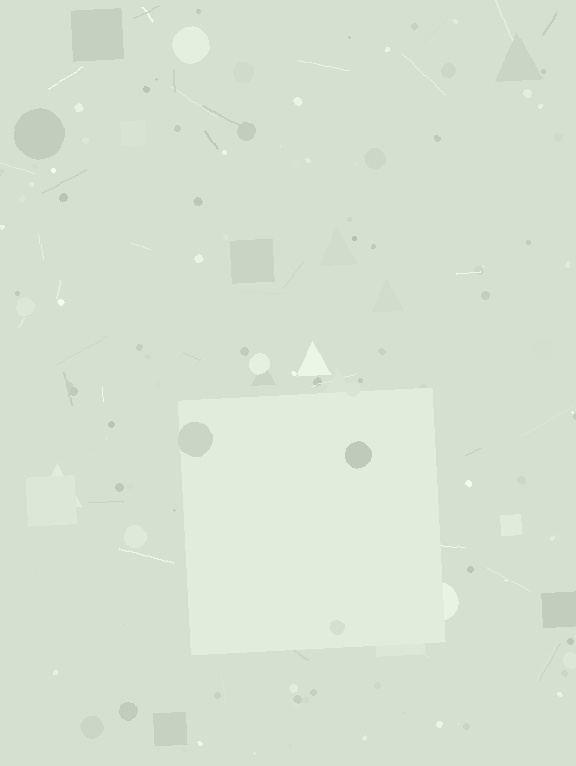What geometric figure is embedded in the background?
A square is embedded in the background.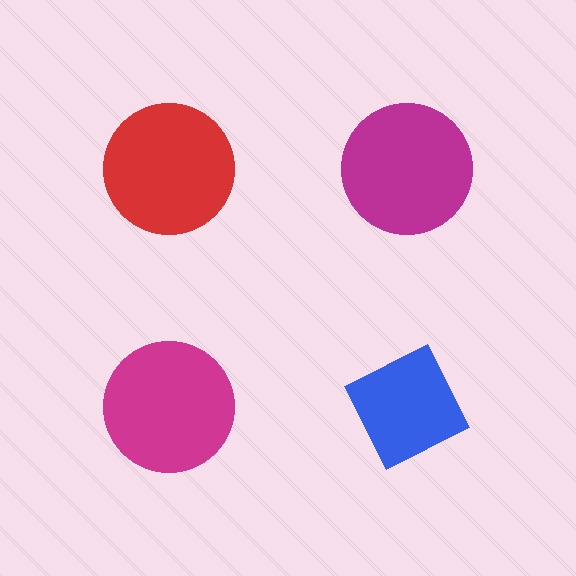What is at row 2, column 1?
A magenta circle.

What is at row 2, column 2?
A blue diamond.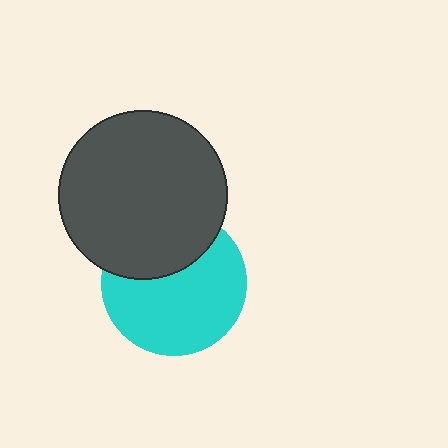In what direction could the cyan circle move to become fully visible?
The cyan circle could move down. That would shift it out from behind the dark gray circle entirely.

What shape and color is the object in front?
The object in front is a dark gray circle.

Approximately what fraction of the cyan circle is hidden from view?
Roughly 34% of the cyan circle is hidden behind the dark gray circle.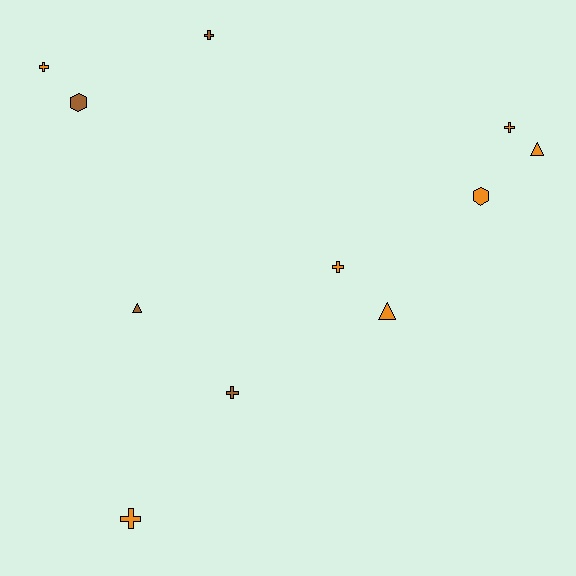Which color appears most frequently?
Orange, with 7 objects.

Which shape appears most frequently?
Cross, with 6 objects.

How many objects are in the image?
There are 11 objects.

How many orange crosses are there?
There are 4 orange crosses.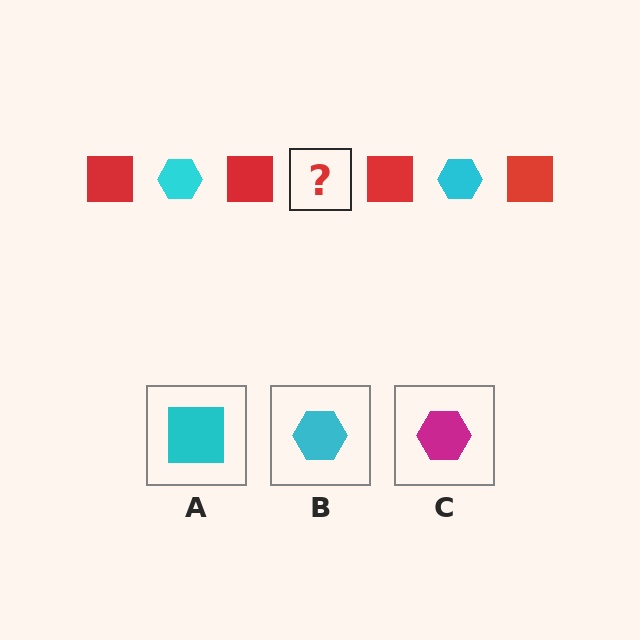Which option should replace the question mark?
Option B.